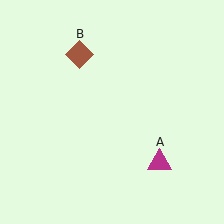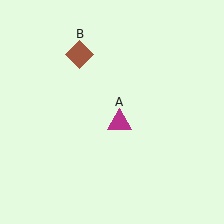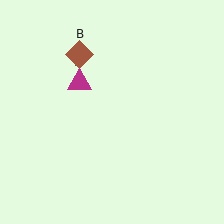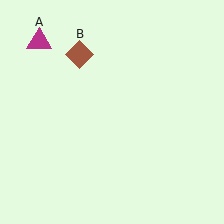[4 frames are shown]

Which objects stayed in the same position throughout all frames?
Brown diamond (object B) remained stationary.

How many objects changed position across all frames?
1 object changed position: magenta triangle (object A).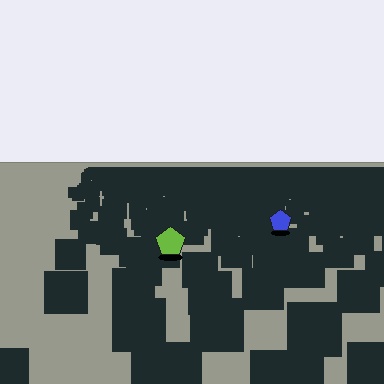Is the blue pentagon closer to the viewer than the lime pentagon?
No. The lime pentagon is closer — you can tell from the texture gradient: the ground texture is coarser near it.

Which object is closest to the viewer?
The lime pentagon is closest. The texture marks near it are larger and more spread out.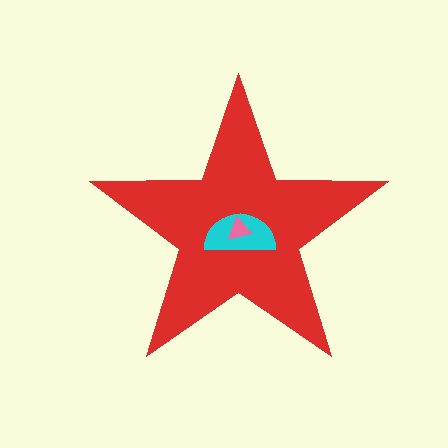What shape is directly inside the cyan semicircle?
The pink triangle.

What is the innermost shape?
The pink triangle.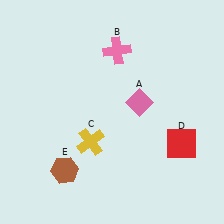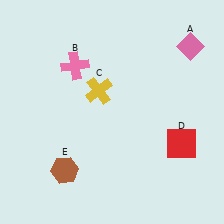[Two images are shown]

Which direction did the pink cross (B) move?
The pink cross (B) moved left.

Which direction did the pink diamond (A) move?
The pink diamond (A) moved up.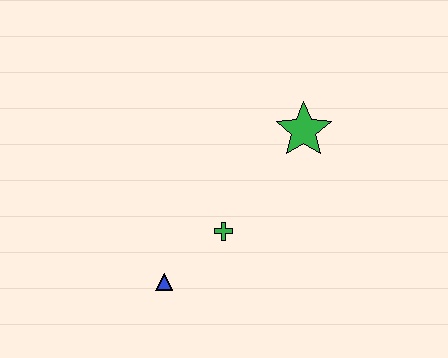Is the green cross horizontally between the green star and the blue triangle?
Yes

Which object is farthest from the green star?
The blue triangle is farthest from the green star.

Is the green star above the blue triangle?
Yes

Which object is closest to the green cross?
The blue triangle is closest to the green cross.